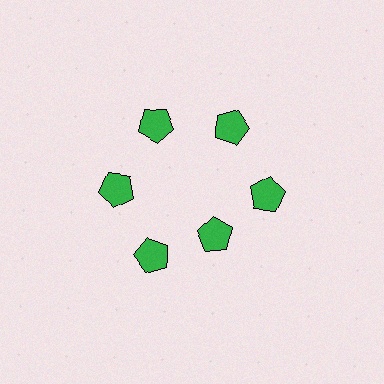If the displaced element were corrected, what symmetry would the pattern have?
It would have 6-fold rotational symmetry — the pattern would map onto itself every 60 degrees.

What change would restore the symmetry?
The symmetry would be restored by moving it outward, back onto the ring so that all 6 pentagons sit at equal angles and equal distance from the center.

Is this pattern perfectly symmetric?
No. The 6 green pentagons are arranged in a ring, but one element near the 5 o'clock position is pulled inward toward the center, breaking the 6-fold rotational symmetry.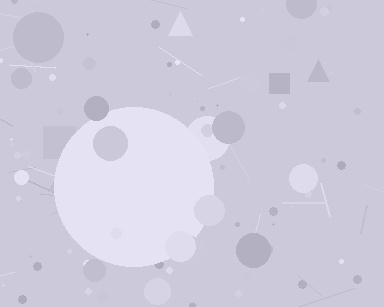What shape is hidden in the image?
A circle is hidden in the image.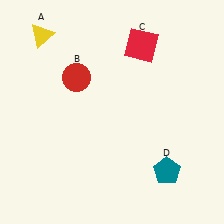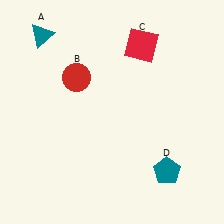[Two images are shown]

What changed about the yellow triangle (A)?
In Image 1, A is yellow. In Image 2, it changed to teal.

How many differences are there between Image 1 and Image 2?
There is 1 difference between the two images.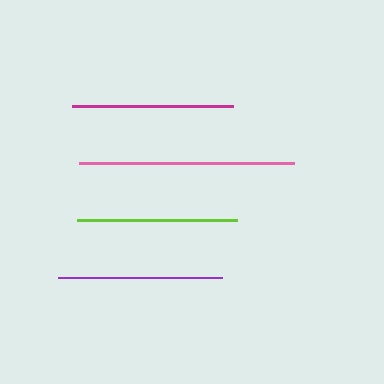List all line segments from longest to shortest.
From longest to shortest: pink, purple, magenta, lime.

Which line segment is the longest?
The pink line is the longest at approximately 215 pixels.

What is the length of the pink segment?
The pink segment is approximately 215 pixels long.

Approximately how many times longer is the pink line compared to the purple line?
The pink line is approximately 1.3 times the length of the purple line.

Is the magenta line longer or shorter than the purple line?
The purple line is longer than the magenta line.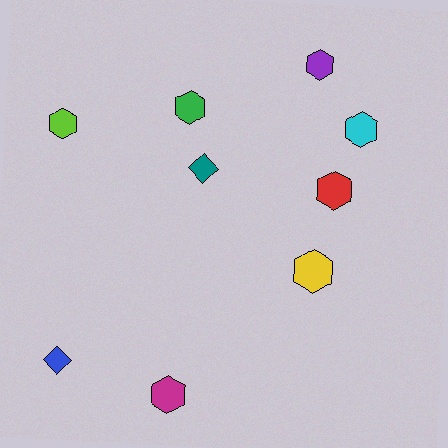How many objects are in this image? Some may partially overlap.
There are 9 objects.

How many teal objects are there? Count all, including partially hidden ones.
There is 1 teal object.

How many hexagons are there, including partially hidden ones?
There are 7 hexagons.